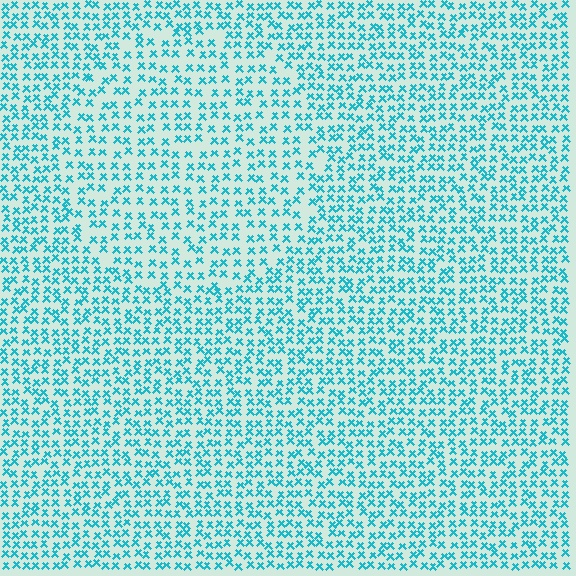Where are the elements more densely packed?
The elements are more densely packed outside the circle boundary.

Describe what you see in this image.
The image contains small cyan elements arranged at two different densities. A circle-shaped region is visible where the elements are less densely packed than the surrounding area.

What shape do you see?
I see a circle.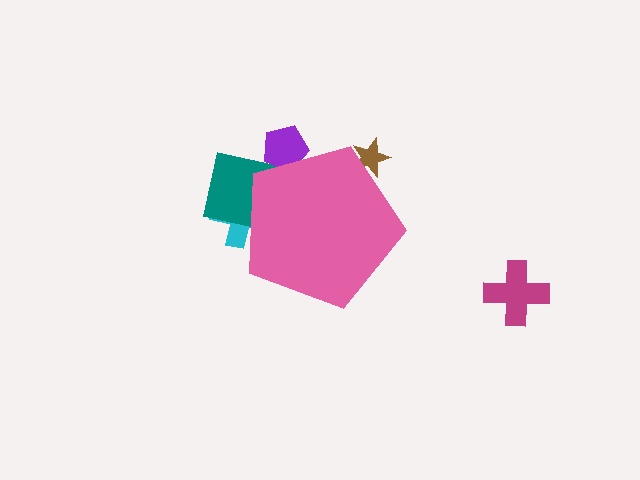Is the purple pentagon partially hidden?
Yes, the purple pentagon is partially hidden behind the pink pentagon.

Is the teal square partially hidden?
Yes, the teal square is partially hidden behind the pink pentagon.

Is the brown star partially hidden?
Yes, the brown star is partially hidden behind the pink pentagon.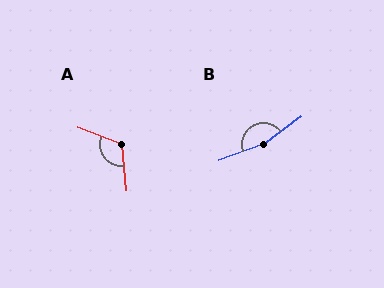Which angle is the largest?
B, at approximately 163 degrees.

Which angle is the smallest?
A, at approximately 116 degrees.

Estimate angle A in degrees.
Approximately 116 degrees.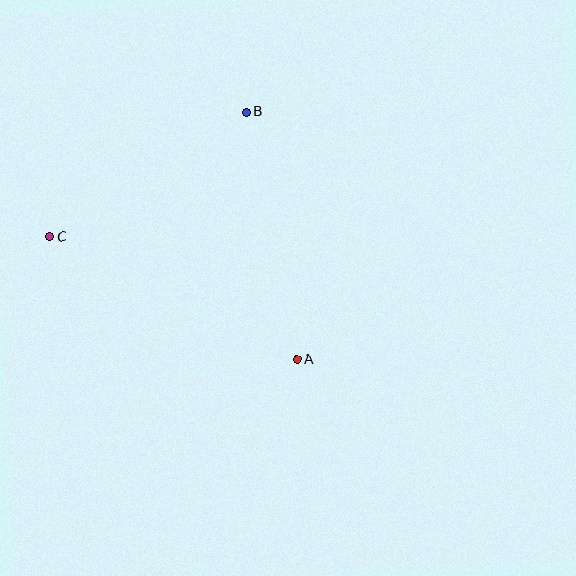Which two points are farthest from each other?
Points A and C are farthest from each other.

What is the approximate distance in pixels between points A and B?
The distance between A and B is approximately 252 pixels.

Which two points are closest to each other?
Points B and C are closest to each other.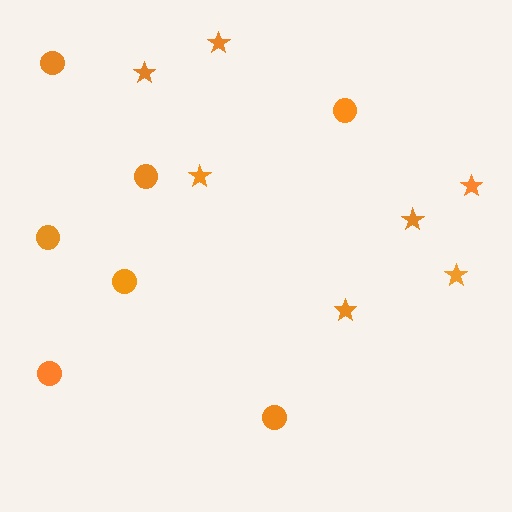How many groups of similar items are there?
There are 2 groups: one group of stars (7) and one group of circles (7).